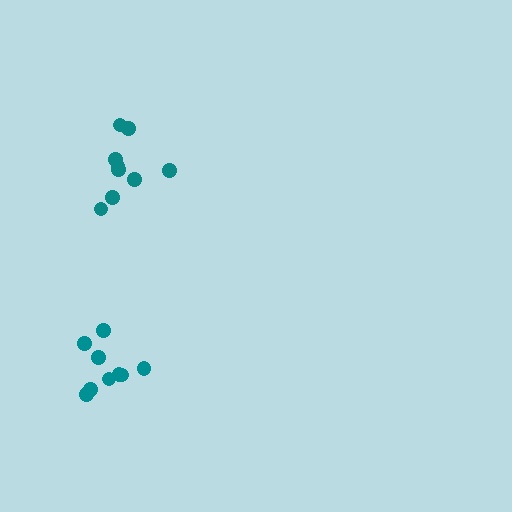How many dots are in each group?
Group 1: 9 dots, Group 2: 9 dots (18 total).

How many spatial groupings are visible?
There are 2 spatial groupings.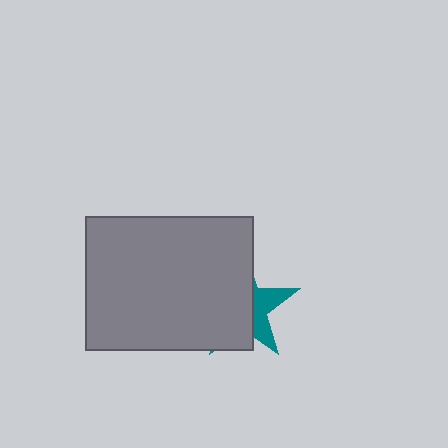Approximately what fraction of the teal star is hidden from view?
Roughly 66% of the teal star is hidden behind the gray rectangle.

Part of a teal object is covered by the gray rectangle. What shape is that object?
It is a star.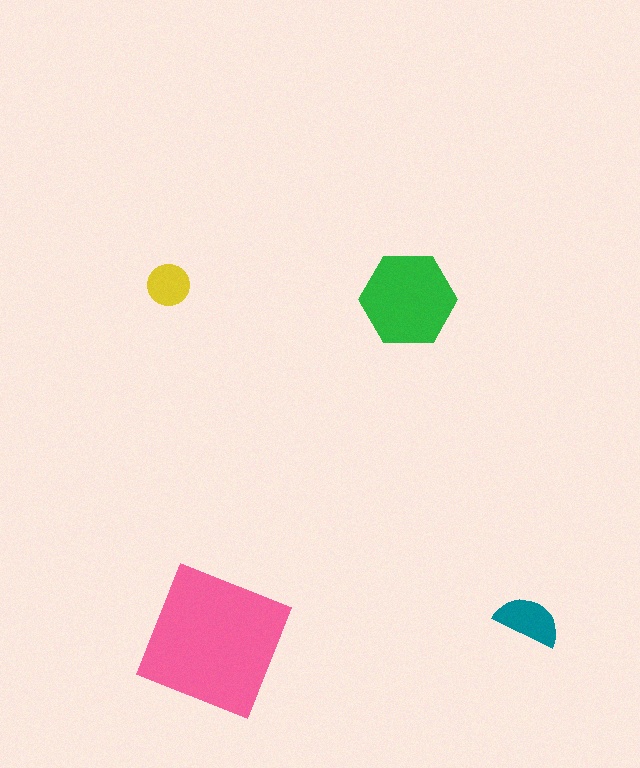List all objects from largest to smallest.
The pink square, the green hexagon, the teal semicircle, the yellow circle.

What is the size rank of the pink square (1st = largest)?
1st.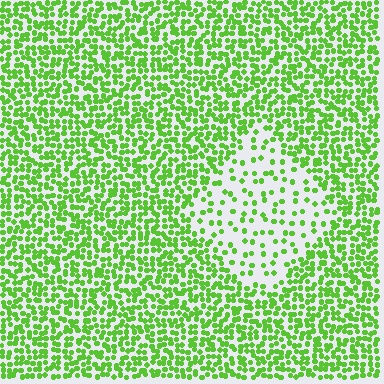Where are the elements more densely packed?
The elements are more densely packed outside the diamond boundary.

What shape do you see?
I see a diamond.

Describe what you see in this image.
The image contains small lime elements arranged at two different densities. A diamond-shaped region is visible where the elements are less densely packed than the surrounding area.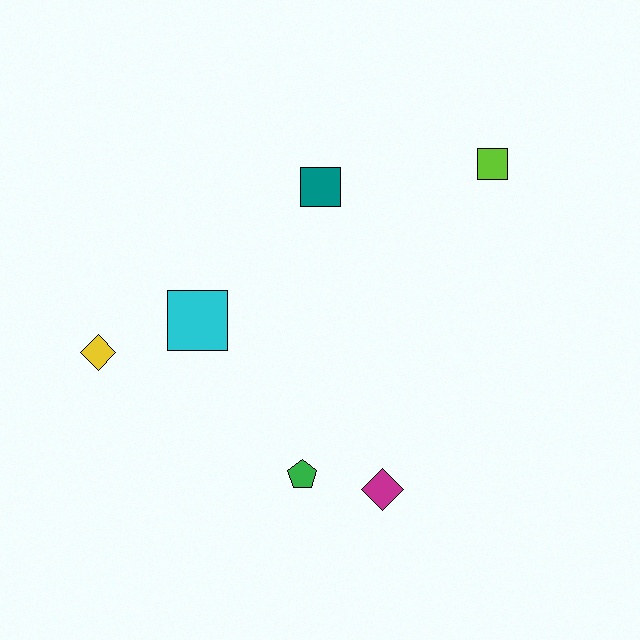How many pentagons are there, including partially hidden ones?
There is 1 pentagon.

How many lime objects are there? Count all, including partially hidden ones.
There is 1 lime object.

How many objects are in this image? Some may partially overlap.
There are 6 objects.